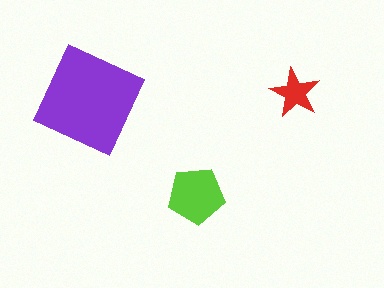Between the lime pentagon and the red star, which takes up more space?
The lime pentagon.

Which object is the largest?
The purple diamond.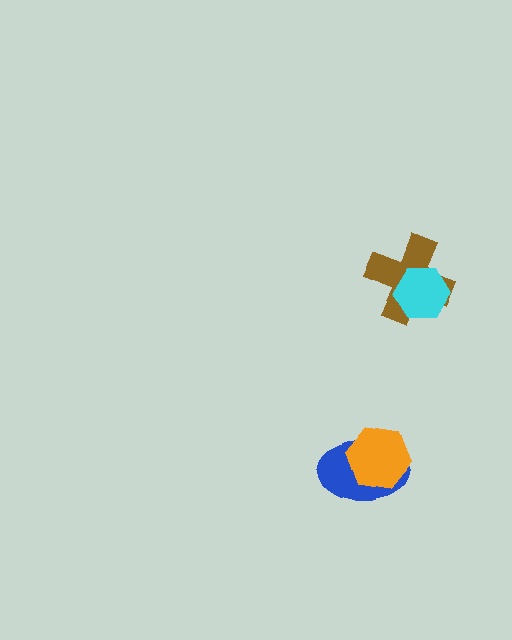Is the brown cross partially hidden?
Yes, it is partially covered by another shape.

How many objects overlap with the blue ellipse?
1 object overlaps with the blue ellipse.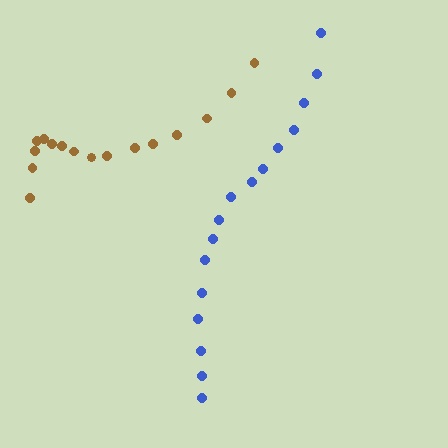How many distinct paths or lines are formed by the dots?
There are 2 distinct paths.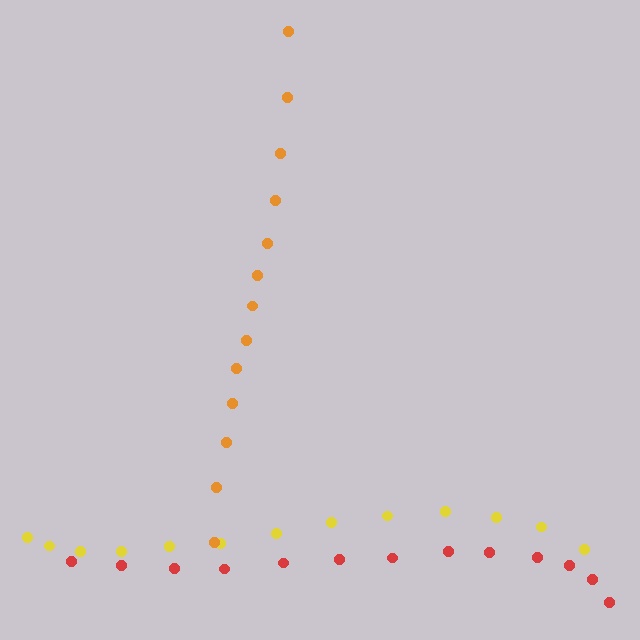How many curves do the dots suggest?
There are 3 distinct paths.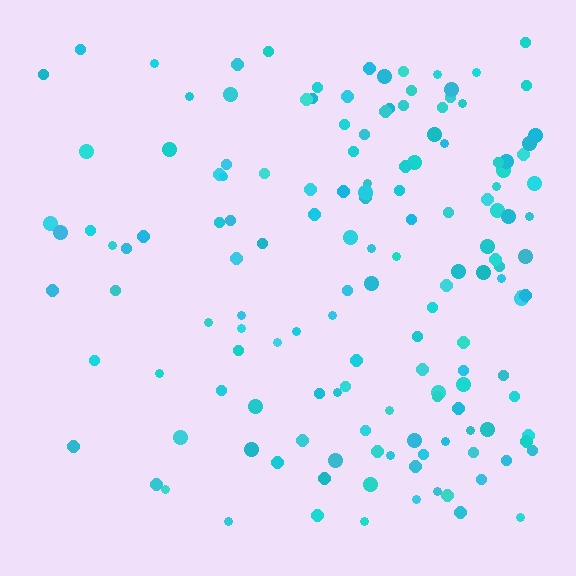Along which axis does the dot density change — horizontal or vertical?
Horizontal.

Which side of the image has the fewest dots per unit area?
The left.